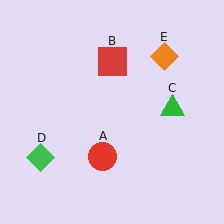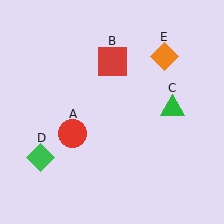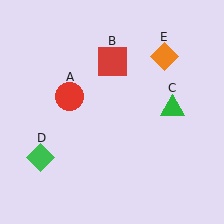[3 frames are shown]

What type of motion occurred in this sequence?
The red circle (object A) rotated clockwise around the center of the scene.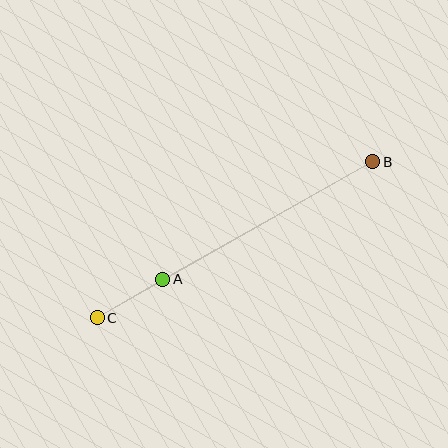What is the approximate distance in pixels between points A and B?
The distance between A and B is approximately 241 pixels.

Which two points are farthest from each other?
Points B and C are farthest from each other.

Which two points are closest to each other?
Points A and C are closest to each other.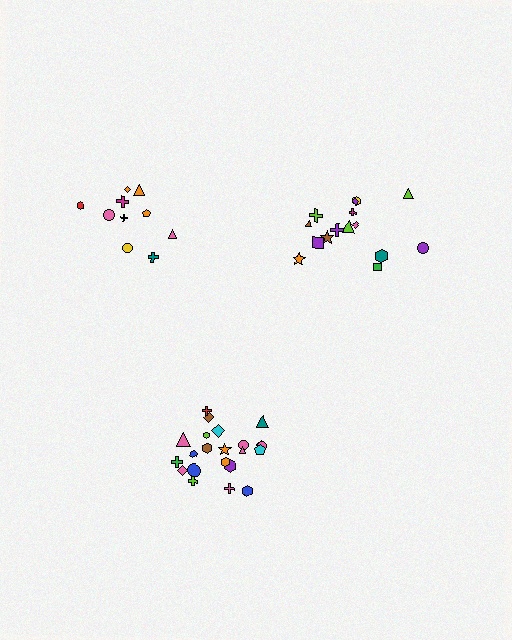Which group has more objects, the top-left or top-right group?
The top-right group.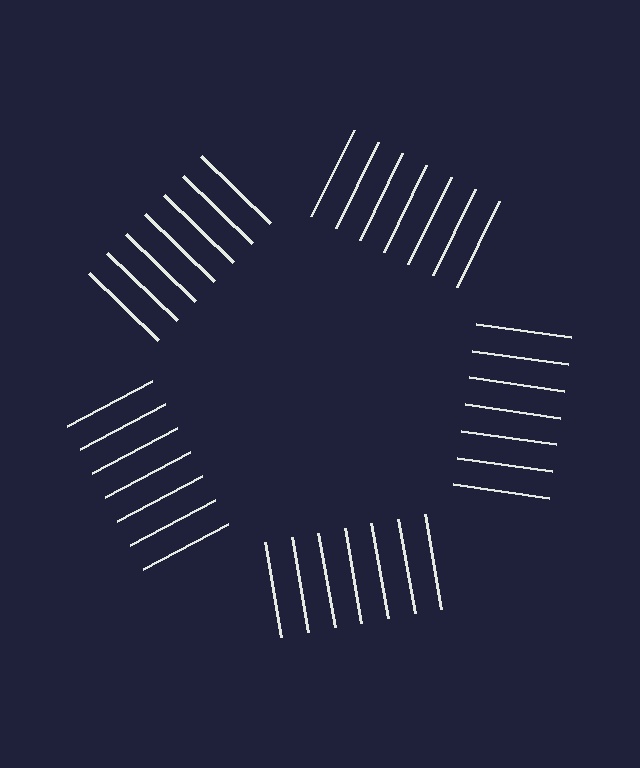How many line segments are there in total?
35 — 7 along each of the 5 edges.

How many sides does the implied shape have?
5 sides — the line-ends trace a pentagon.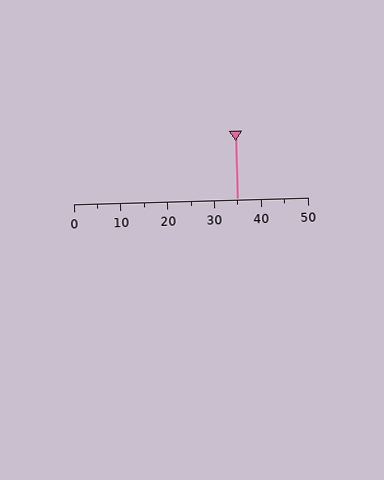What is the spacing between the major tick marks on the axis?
The major ticks are spaced 10 apart.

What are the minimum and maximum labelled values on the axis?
The axis runs from 0 to 50.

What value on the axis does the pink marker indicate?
The marker indicates approximately 35.